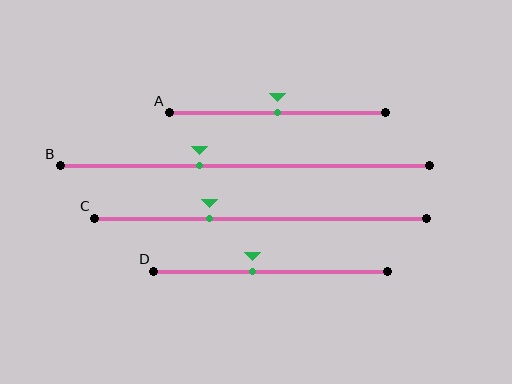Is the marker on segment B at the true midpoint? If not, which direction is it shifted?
No, the marker on segment B is shifted to the left by about 12% of the segment length.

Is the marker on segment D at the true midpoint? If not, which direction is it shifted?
No, the marker on segment D is shifted to the left by about 8% of the segment length.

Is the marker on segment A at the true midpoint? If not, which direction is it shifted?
Yes, the marker on segment A is at the true midpoint.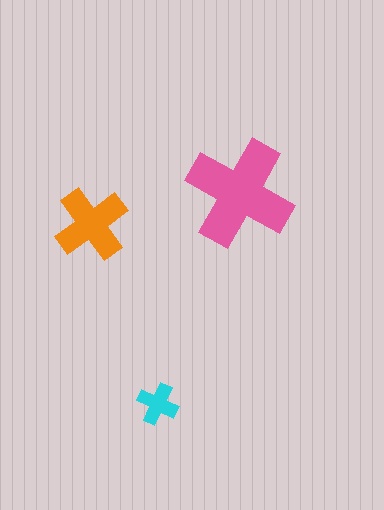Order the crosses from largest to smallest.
the pink one, the orange one, the cyan one.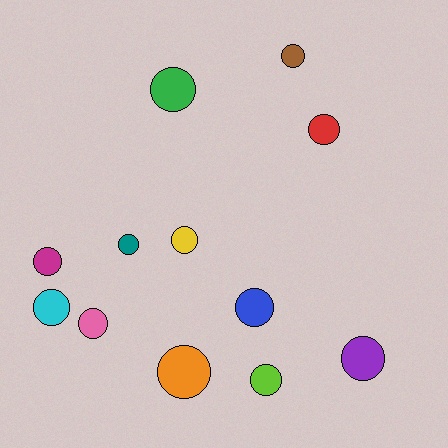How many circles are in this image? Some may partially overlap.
There are 12 circles.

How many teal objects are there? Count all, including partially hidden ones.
There is 1 teal object.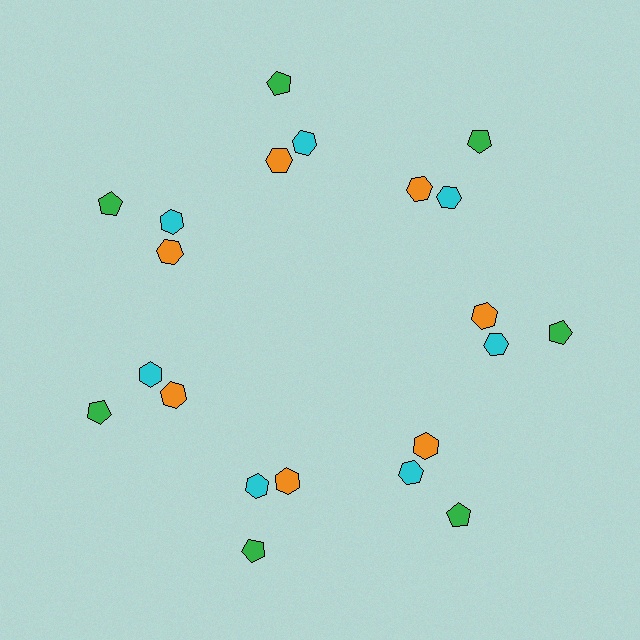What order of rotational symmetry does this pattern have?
This pattern has 7-fold rotational symmetry.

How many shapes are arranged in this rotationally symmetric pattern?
There are 21 shapes, arranged in 7 groups of 3.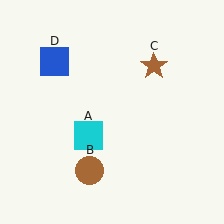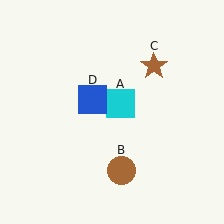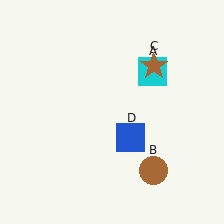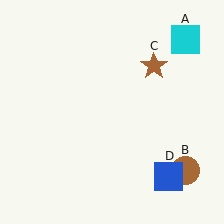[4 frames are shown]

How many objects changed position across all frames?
3 objects changed position: cyan square (object A), brown circle (object B), blue square (object D).